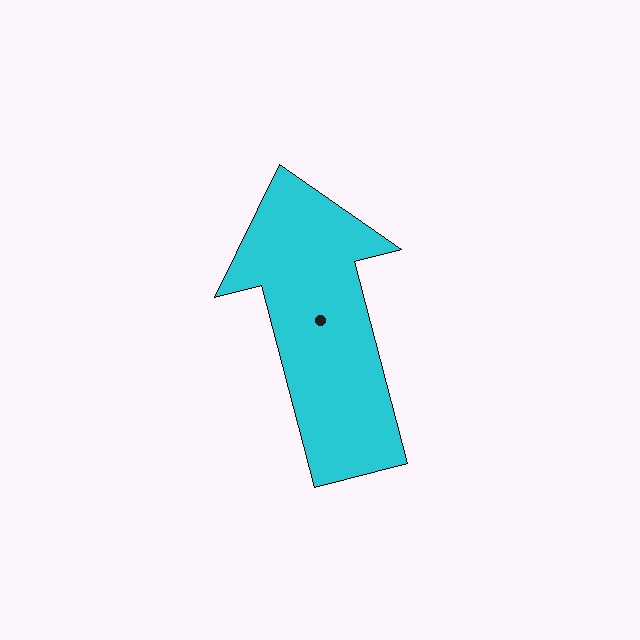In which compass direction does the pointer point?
North.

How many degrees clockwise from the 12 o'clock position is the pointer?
Approximately 345 degrees.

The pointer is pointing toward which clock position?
Roughly 12 o'clock.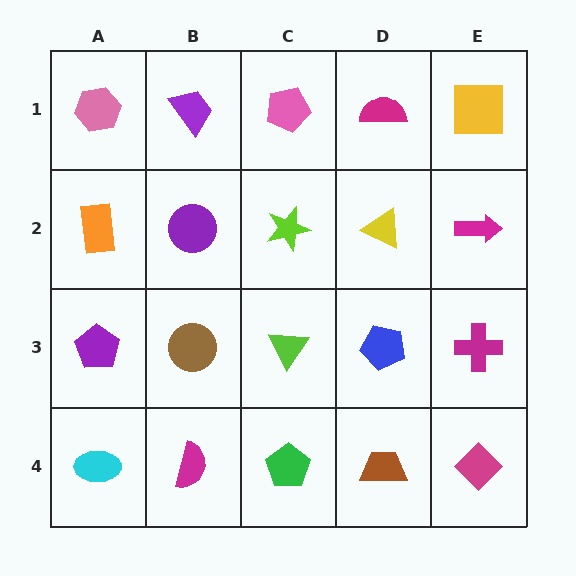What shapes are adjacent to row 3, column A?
An orange rectangle (row 2, column A), a cyan ellipse (row 4, column A), a brown circle (row 3, column B).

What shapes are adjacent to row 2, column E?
A yellow square (row 1, column E), a magenta cross (row 3, column E), a yellow triangle (row 2, column D).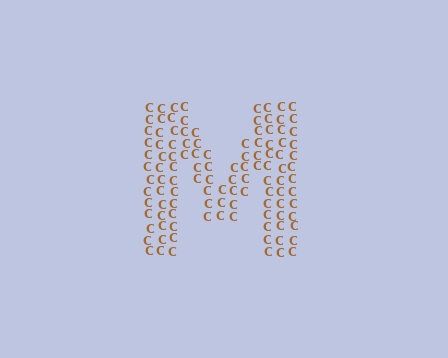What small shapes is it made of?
It is made of small letter C's.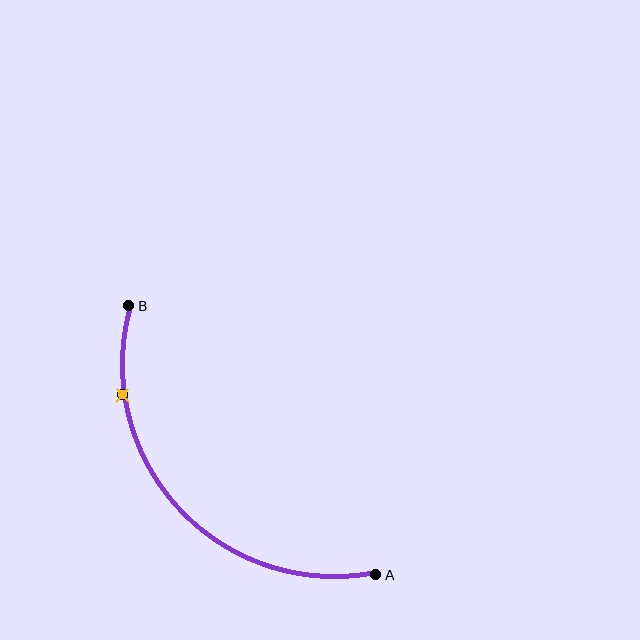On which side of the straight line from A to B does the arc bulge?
The arc bulges below and to the left of the straight line connecting A and B.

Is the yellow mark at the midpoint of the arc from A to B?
No. The yellow mark lies on the arc but is closer to endpoint B. The arc midpoint would be at the point on the curve equidistant along the arc from both A and B.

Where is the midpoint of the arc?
The arc midpoint is the point on the curve farthest from the straight line joining A and B. It sits below and to the left of that line.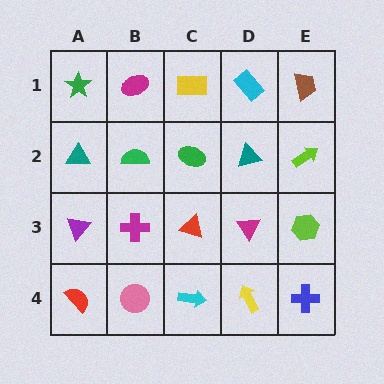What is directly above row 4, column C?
A red triangle.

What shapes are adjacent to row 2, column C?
A yellow rectangle (row 1, column C), a red triangle (row 3, column C), a green semicircle (row 2, column B), a teal triangle (row 2, column D).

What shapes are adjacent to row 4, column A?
A purple triangle (row 3, column A), a pink circle (row 4, column B).